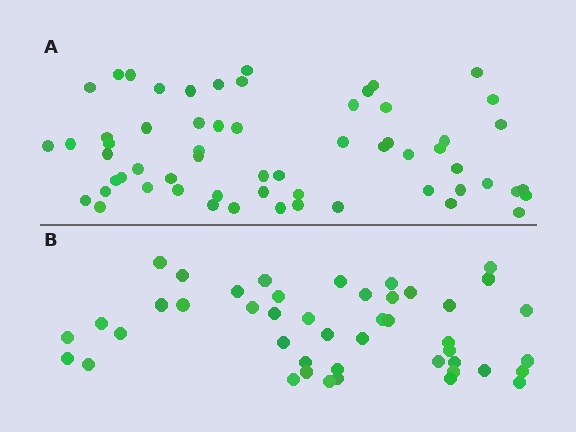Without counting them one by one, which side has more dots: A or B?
Region A (the top region) has more dots.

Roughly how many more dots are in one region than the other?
Region A has approximately 15 more dots than region B.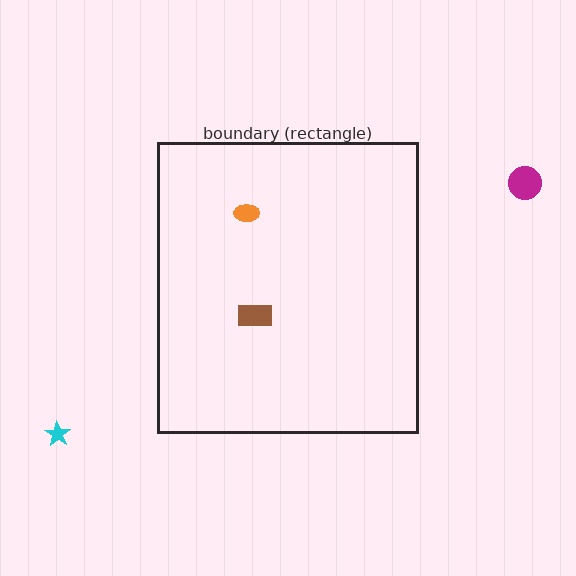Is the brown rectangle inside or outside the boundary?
Inside.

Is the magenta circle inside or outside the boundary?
Outside.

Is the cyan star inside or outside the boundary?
Outside.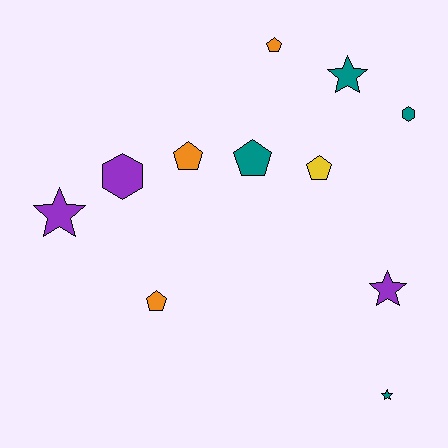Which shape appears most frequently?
Pentagon, with 5 objects.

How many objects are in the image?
There are 11 objects.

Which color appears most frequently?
Teal, with 4 objects.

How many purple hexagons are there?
There is 1 purple hexagon.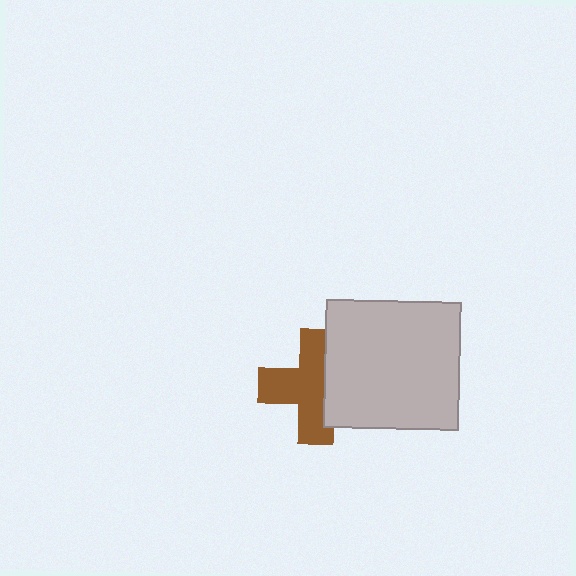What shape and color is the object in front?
The object in front is a light gray rectangle.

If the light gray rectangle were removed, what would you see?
You would see the complete brown cross.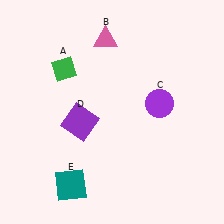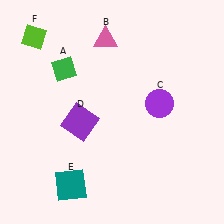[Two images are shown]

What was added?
A lime diamond (F) was added in Image 2.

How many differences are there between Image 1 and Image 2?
There is 1 difference between the two images.